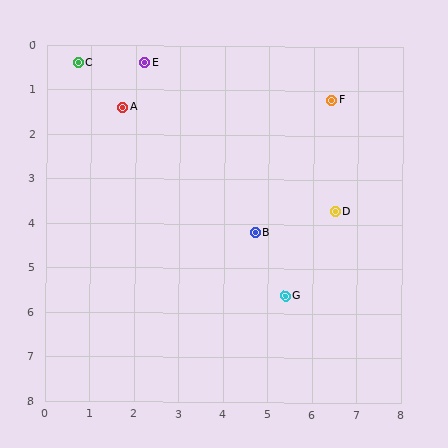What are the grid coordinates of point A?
Point A is at approximately (1.7, 1.4).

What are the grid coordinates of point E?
Point E is at approximately (2.2, 0.4).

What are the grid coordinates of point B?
Point B is at approximately (4.7, 4.2).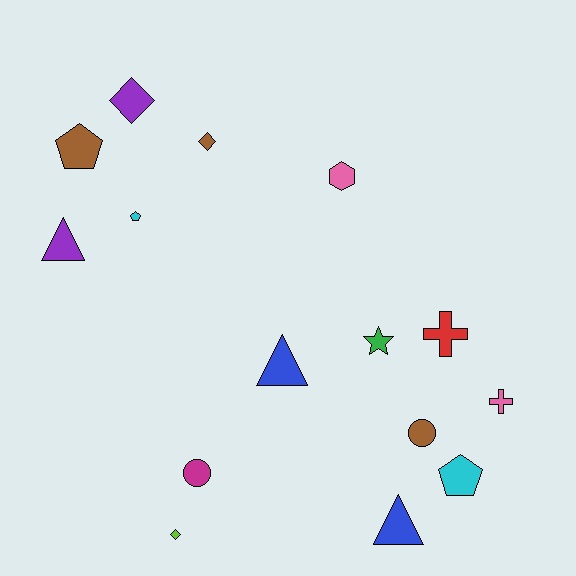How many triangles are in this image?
There are 3 triangles.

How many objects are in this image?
There are 15 objects.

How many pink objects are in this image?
There are 2 pink objects.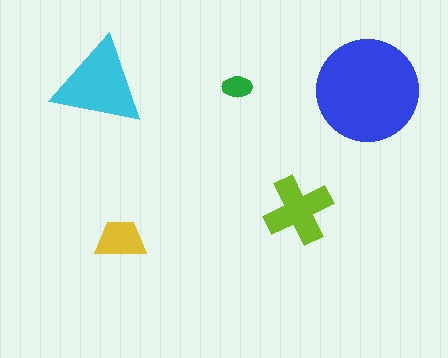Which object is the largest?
The blue circle.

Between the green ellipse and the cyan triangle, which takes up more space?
The cyan triangle.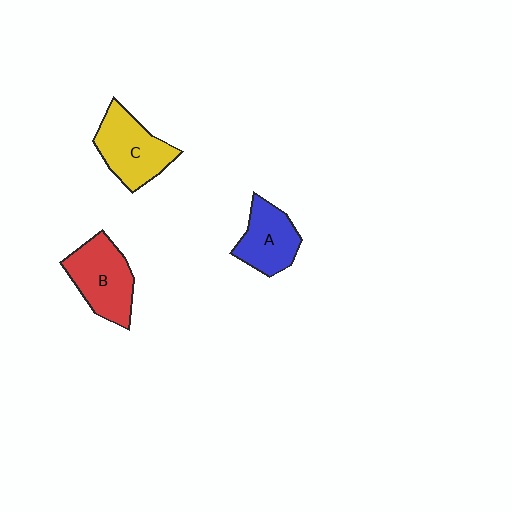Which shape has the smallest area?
Shape A (blue).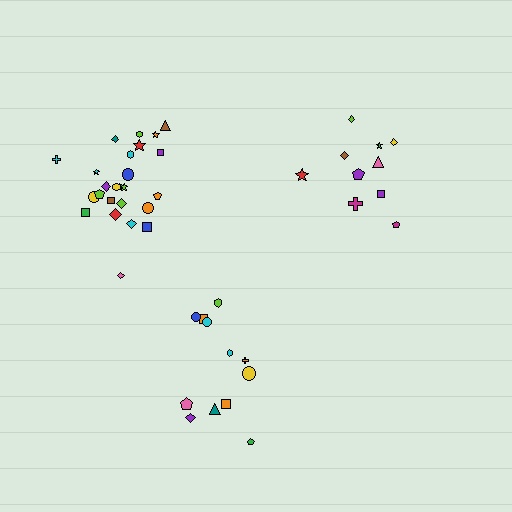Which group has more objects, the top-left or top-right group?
The top-left group.